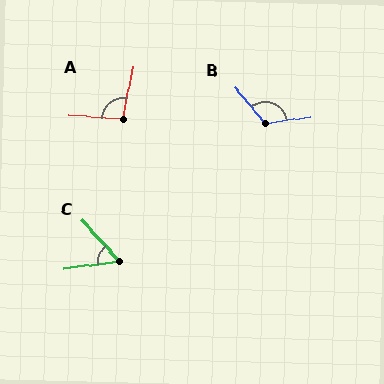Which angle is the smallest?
C, at approximately 55 degrees.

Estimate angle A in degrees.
Approximately 98 degrees.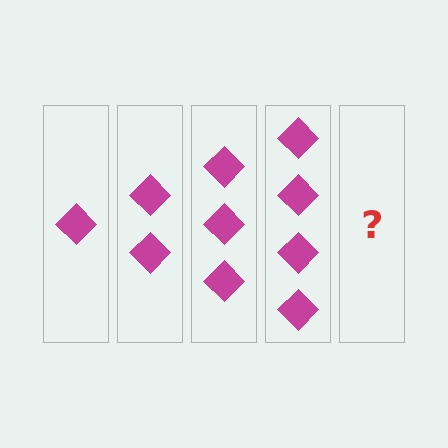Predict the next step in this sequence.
The next step is 5 diamonds.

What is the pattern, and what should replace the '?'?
The pattern is that each step adds one more diamond. The '?' should be 5 diamonds.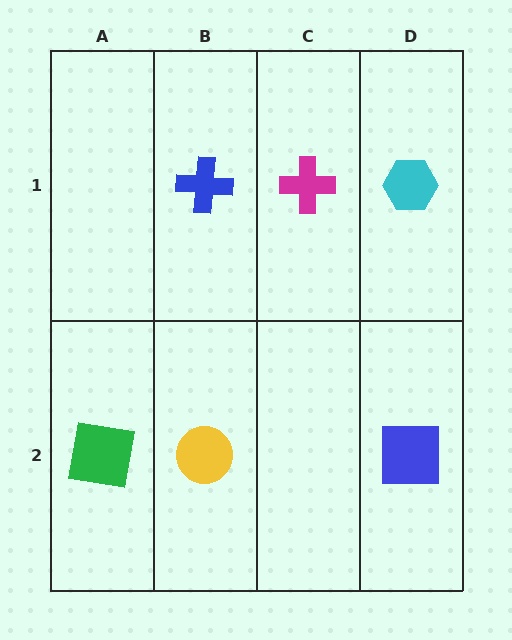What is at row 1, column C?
A magenta cross.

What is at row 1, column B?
A blue cross.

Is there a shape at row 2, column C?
No, that cell is empty.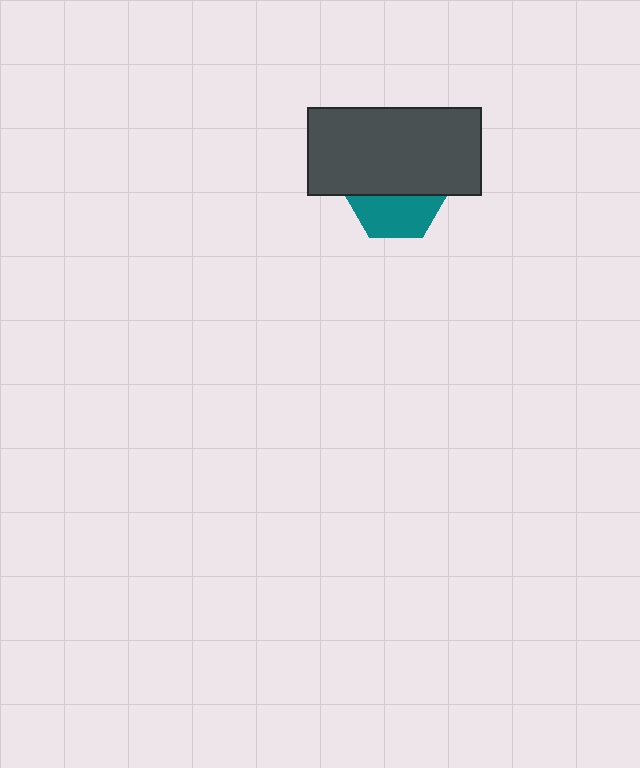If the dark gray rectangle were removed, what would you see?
You would see the complete teal hexagon.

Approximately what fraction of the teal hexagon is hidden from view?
Roughly 54% of the teal hexagon is hidden behind the dark gray rectangle.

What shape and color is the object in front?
The object in front is a dark gray rectangle.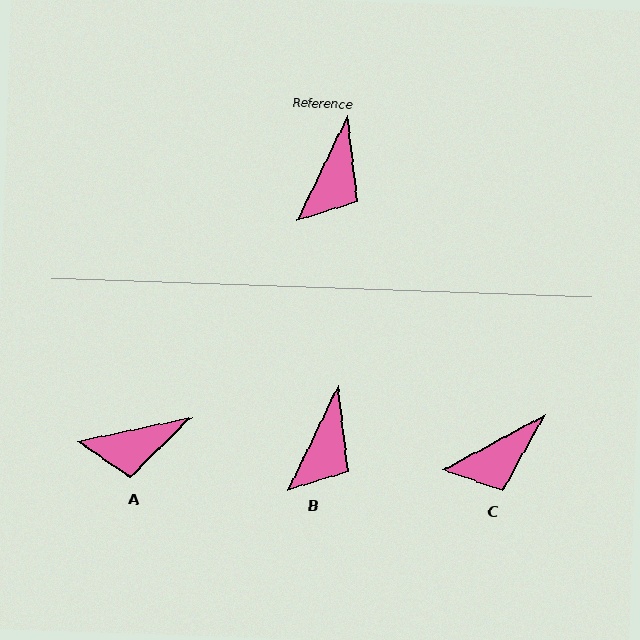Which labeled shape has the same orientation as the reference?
B.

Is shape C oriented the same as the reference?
No, it is off by about 36 degrees.